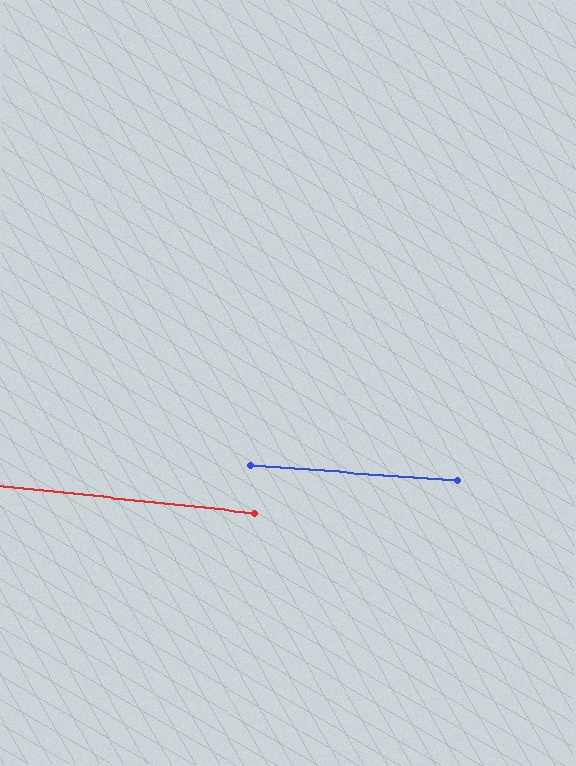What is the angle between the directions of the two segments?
Approximately 1 degree.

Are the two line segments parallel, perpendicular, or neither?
Parallel — their directions differ by only 1.5°.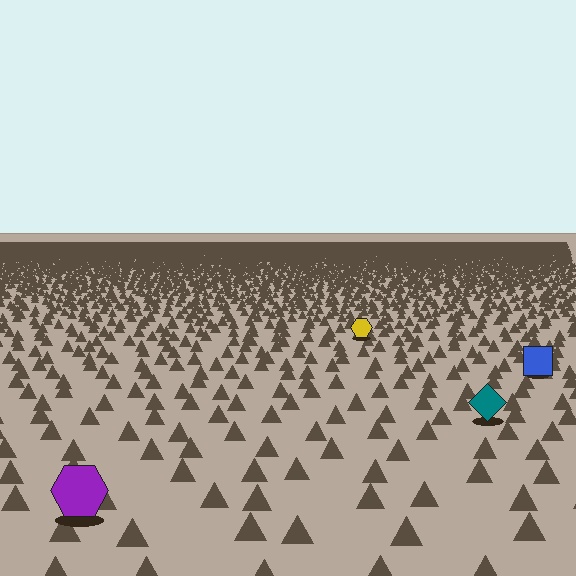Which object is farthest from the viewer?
The yellow hexagon is farthest from the viewer. It appears smaller and the ground texture around it is denser.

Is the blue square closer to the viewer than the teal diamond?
No. The teal diamond is closer — you can tell from the texture gradient: the ground texture is coarser near it.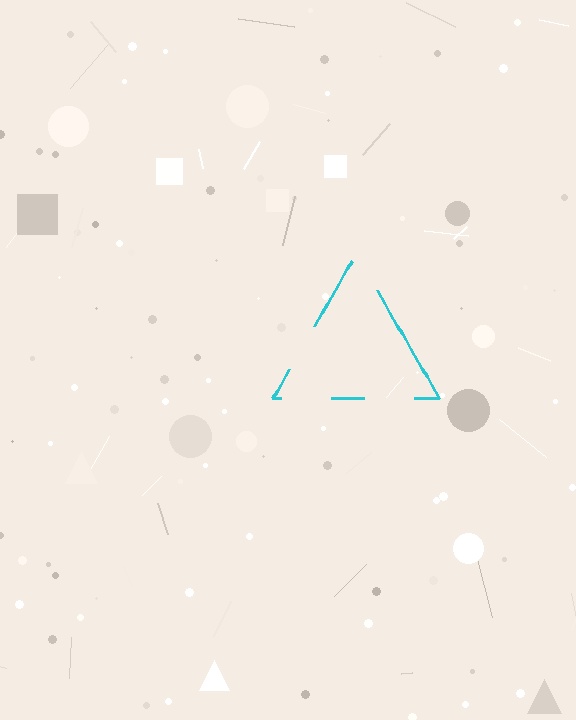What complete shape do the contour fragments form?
The contour fragments form a triangle.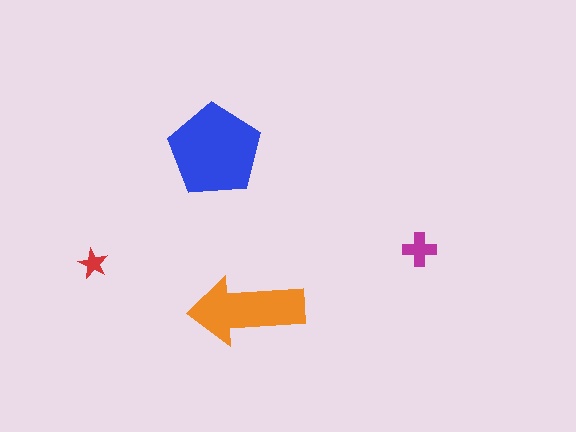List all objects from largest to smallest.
The blue pentagon, the orange arrow, the magenta cross, the red star.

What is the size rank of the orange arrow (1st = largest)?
2nd.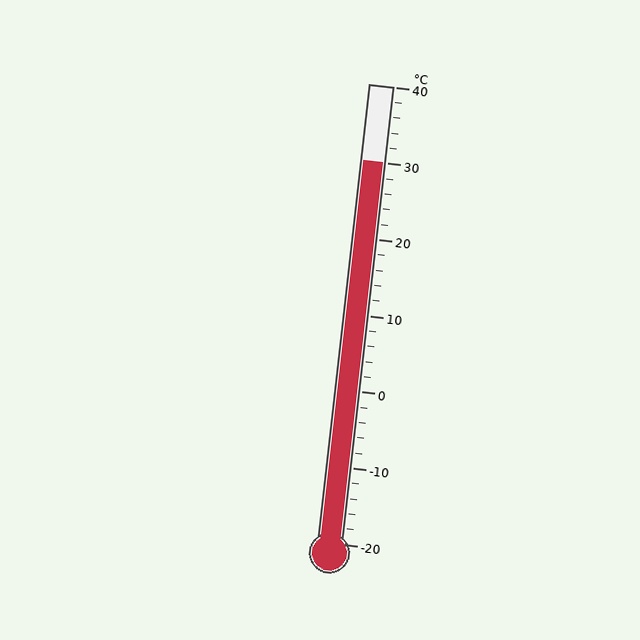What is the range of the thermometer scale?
The thermometer scale ranges from -20°C to 40°C.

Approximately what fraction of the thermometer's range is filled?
The thermometer is filled to approximately 85% of its range.